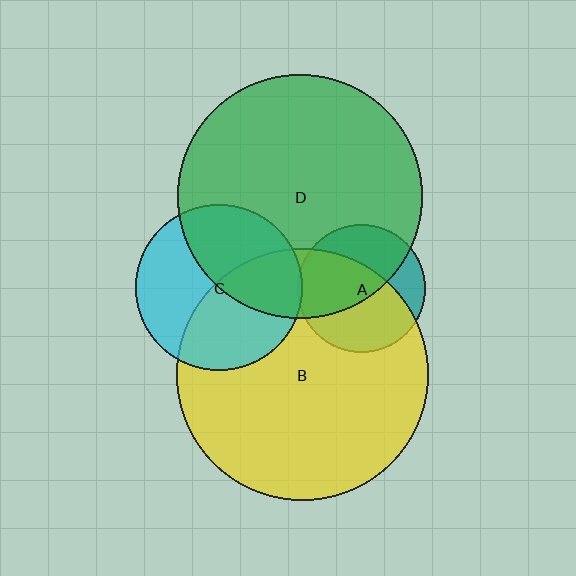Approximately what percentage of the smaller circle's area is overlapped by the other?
Approximately 20%.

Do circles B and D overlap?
Yes.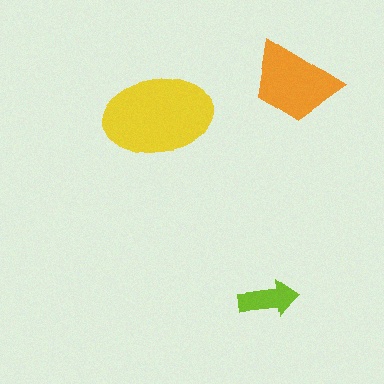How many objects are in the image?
There are 3 objects in the image.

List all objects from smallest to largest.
The lime arrow, the orange trapezoid, the yellow ellipse.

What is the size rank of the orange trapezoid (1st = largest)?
2nd.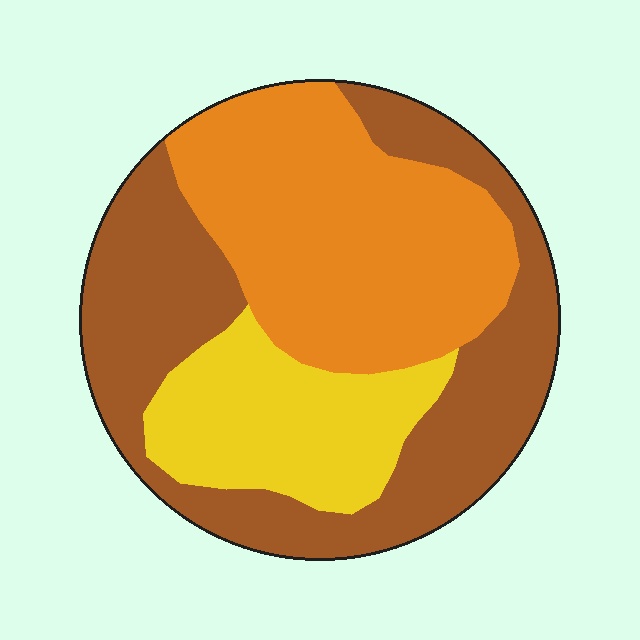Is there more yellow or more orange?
Orange.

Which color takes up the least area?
Yellow, at roughly 20%.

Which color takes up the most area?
Brown, at roughly 40%.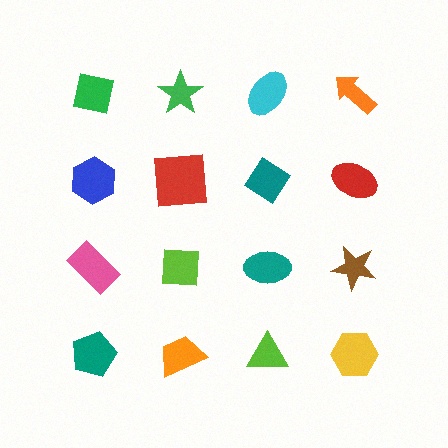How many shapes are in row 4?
4 shapes.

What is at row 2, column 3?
A teal diamond.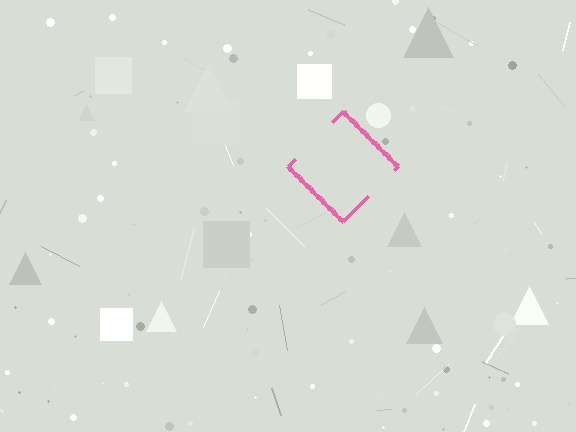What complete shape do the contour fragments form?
The contour fragments form a diamond.